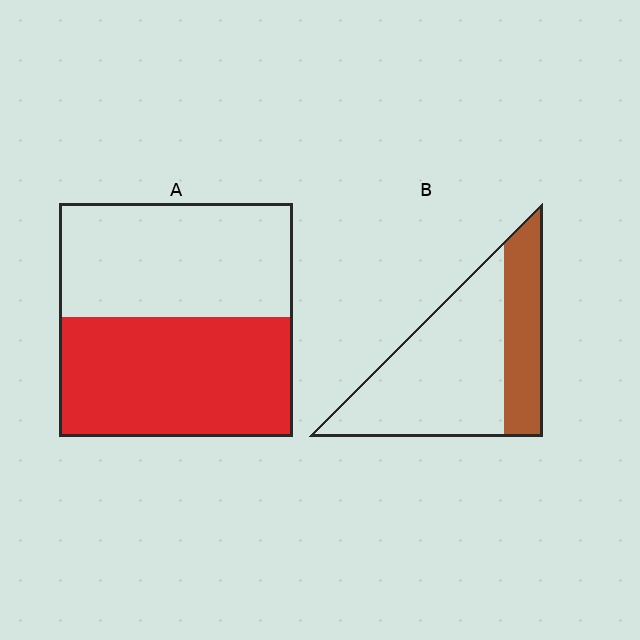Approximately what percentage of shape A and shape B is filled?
A is approximately 50% and B is approximately 30%.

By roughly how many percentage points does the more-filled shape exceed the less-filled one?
By roughly 20 percentage points (A over B).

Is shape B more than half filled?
No.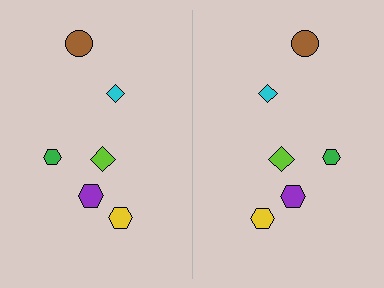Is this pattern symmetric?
Yes, this pattern has bilateral (reflection) symmetry.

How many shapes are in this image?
There are 12 shapes in this image.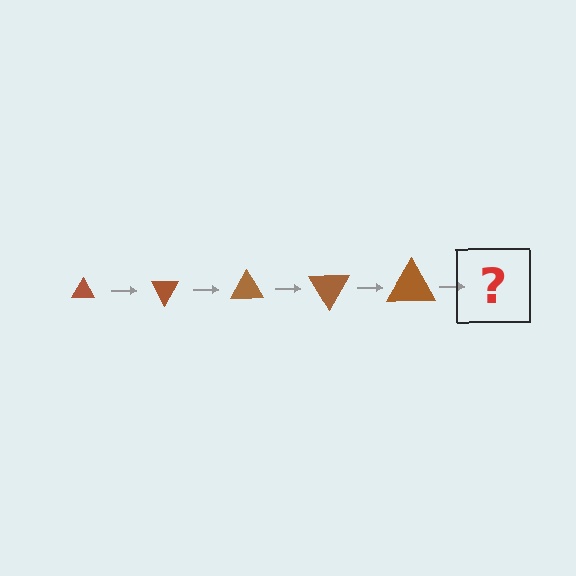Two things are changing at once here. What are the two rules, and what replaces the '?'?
The two rules are that the triangle grows larger each step and it rotates 60 degrees each step. The '?' should be a triangle, larger than the previous one and rotated 300 degrees from the start.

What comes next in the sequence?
The next element should be a triangle, larger than the previous one and rotated 300 degrees from the start.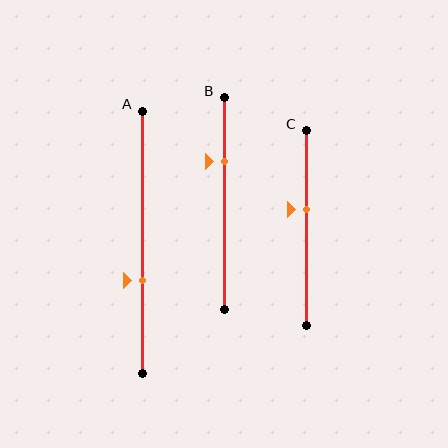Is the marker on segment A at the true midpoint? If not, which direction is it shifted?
No, the marker on segment A is shifted downward by about 14% of the segment length.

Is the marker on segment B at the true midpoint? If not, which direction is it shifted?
No, the marker on segment B is shifted upward by about 20% of the segment length.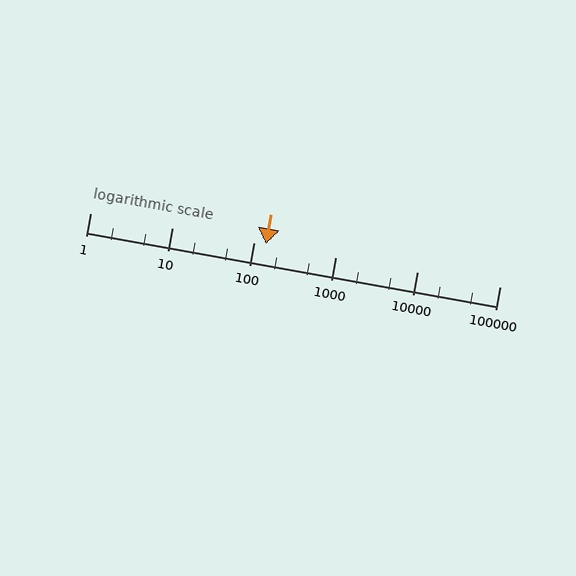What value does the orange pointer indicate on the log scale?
The pointer indicates approximately 140.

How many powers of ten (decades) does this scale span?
The scale spans 5 decades, from 1 to 100000.